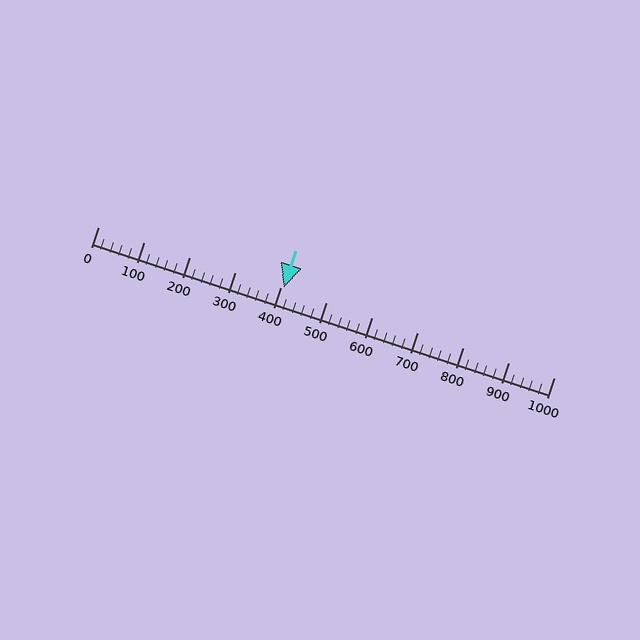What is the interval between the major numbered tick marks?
The major tick marks are spaced 100 units apart.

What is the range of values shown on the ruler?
The ruler shows values from 0 to 1000.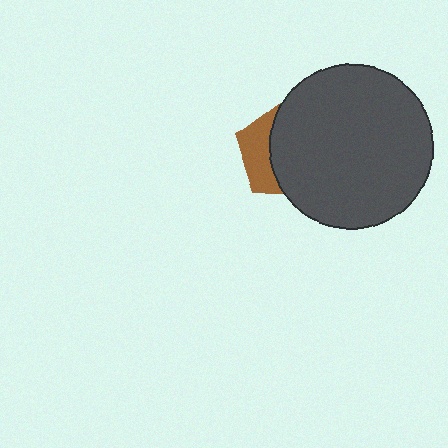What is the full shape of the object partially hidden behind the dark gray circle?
The partially hidden object is a brown pentagon.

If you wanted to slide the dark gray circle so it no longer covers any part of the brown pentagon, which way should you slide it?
Slide it right — that is the most direct way to separate the two shapes.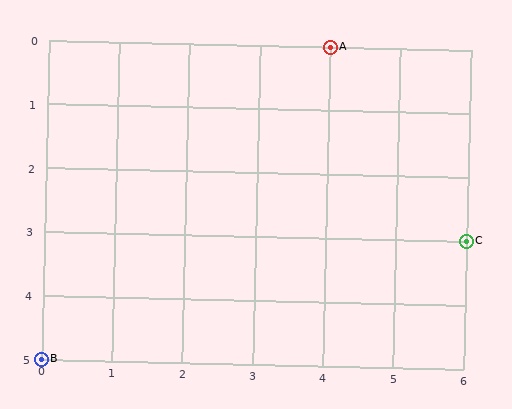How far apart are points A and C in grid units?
Points A and C are 2 columns and 3 rows apart (about 3.6 grid units diagonally).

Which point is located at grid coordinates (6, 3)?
Point C is at (6, 3).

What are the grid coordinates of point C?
Point C is at grid coordinates (6, 3).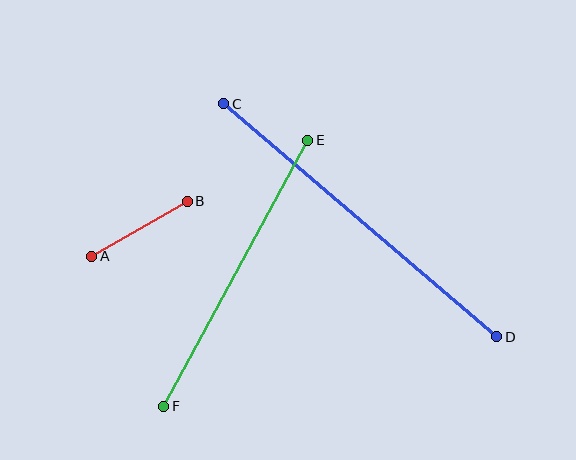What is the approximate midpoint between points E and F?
The midpoint is at approximately (236, 273) pixels.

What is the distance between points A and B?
The distance is approximately 110 pixels.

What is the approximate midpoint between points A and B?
The midpoint is at approximately (140, 229) pixels.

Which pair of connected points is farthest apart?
Points C and D are farthest apart.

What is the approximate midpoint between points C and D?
The midpoint is at approximately (360, 220) pixels.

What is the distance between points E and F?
The distance is approximately 303 pixels.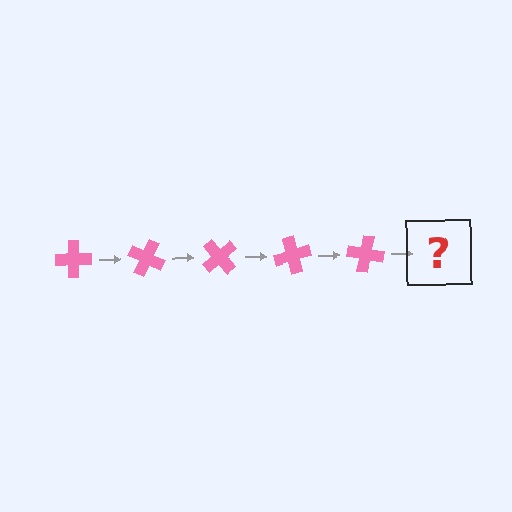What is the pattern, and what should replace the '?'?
The pattern is that the cross rotates 25 degrees each step. The '?' should be a pink cross rotated 125 degrees.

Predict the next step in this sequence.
The next step is a pink cross rotated 125 degrees.